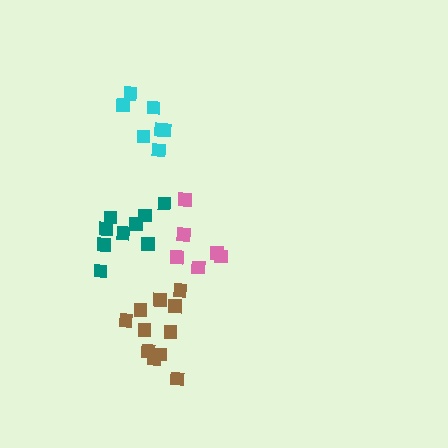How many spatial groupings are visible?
There are 4 spatial groupings.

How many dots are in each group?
Group 1: 9 dots, Group 2: 7 dots, Group 3: 6 dots, Group 4: 11 dots (33 total).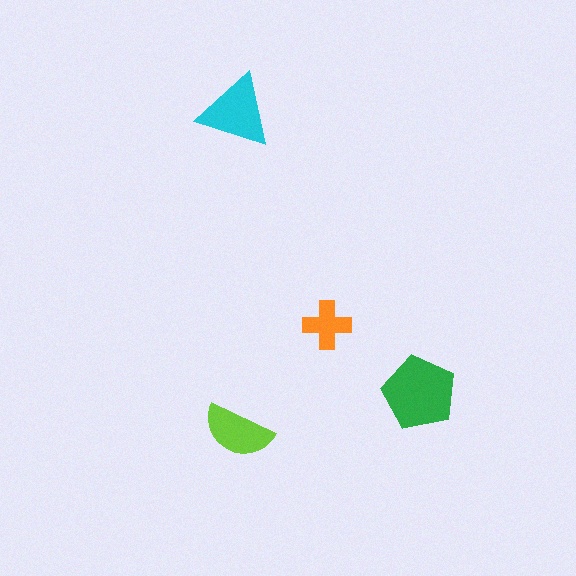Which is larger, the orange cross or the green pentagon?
The green pentagon.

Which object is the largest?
The green pentagon.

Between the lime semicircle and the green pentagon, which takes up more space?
The green pentagon.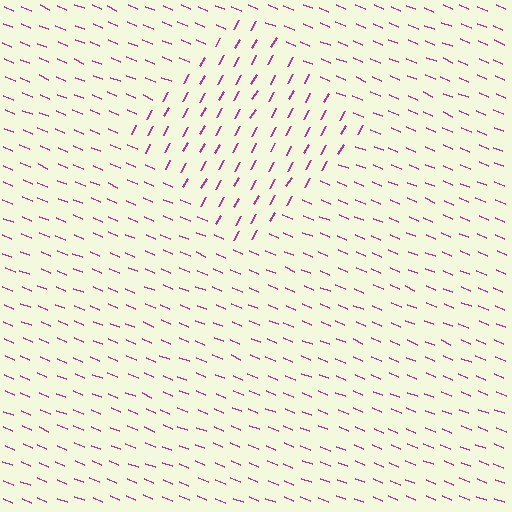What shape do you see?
I see a diamond.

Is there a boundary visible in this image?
Yes, there is a texture boundary formed by a change in line orientation.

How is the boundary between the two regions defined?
The boundary is defined purely by a change in line orientation (approximately 83 degrees difference). All lines are the same color and thickness.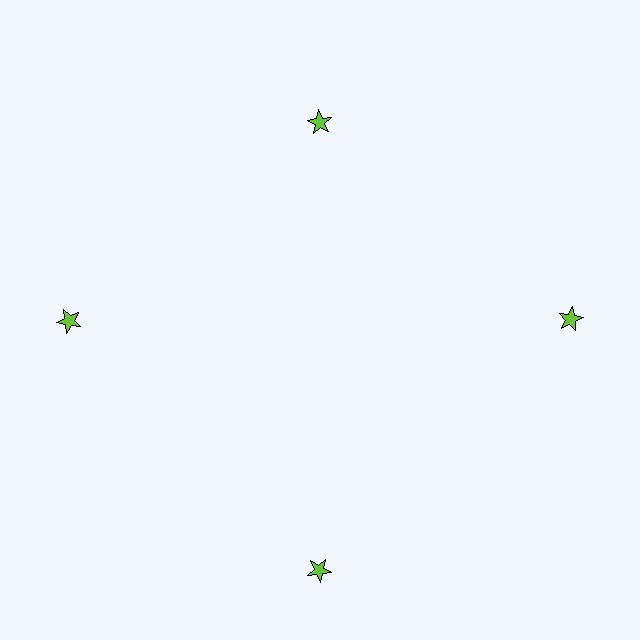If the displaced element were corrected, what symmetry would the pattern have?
It would have 4-fold rotational symmetry — the pattern would map onto itself every 90 degrees.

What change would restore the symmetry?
The symmetry would be restored by moving it outward, back onto the ring so that all 4 stars sit at equal angles and equal distance from the center.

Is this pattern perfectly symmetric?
No. The 4 lime stars are arranged in a ring, but one element near the 12 o'clock position is pulled inward toward the center, breaking the 4-fold rotational symmetry.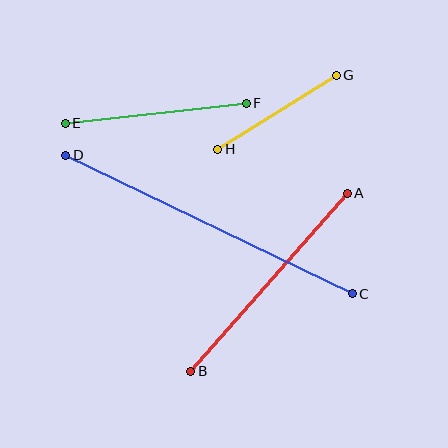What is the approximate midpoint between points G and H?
The midpoint is at approximately (277, 112) pixels.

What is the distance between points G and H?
The distance is approximately 140 pixels.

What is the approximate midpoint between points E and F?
The midpoint is at approximately (156, 113) pixels.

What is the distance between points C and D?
The distance is approximately 318 pixels.